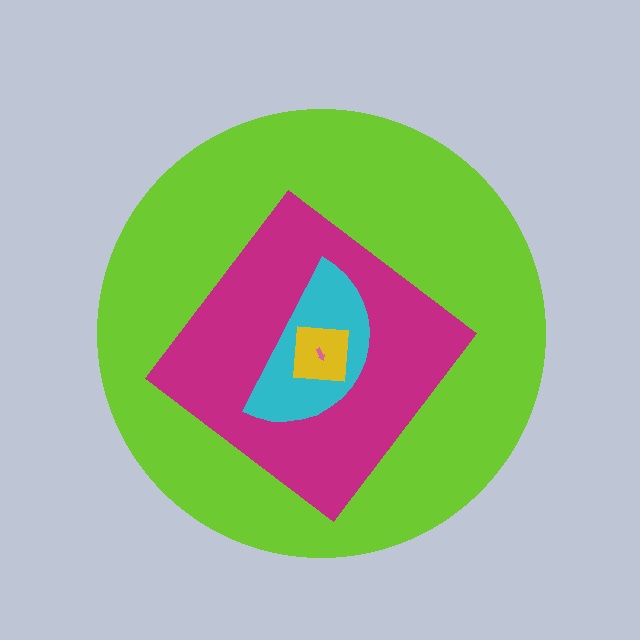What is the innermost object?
The pink arrow.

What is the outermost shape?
The lime circle.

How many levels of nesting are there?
5.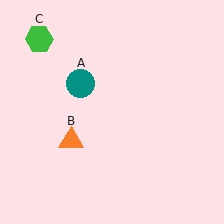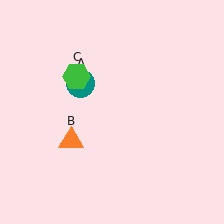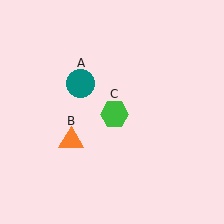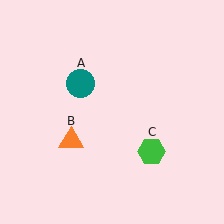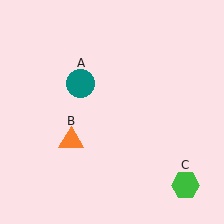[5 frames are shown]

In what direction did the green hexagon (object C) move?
The green hexagon (object C) moved down and to the right.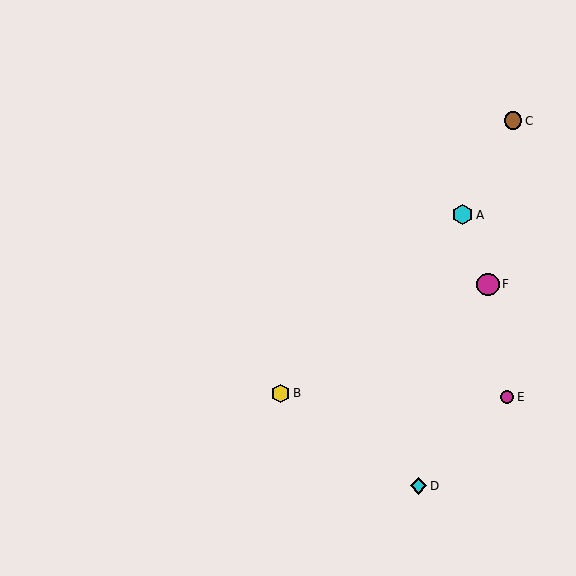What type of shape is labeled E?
Shape E is a magenta circle.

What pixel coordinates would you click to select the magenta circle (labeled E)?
Click at (507, 397) to select the magenta circle E.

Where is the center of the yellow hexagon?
The center of the yellow hexagon is at (281, 393).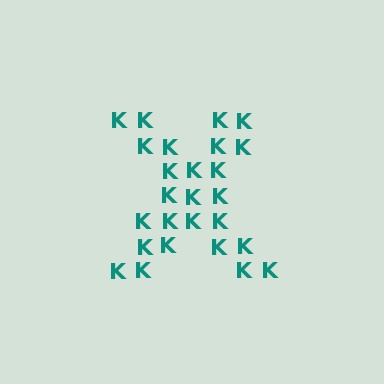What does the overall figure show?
The overall figure shows the letter X.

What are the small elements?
The small elements are letter K's.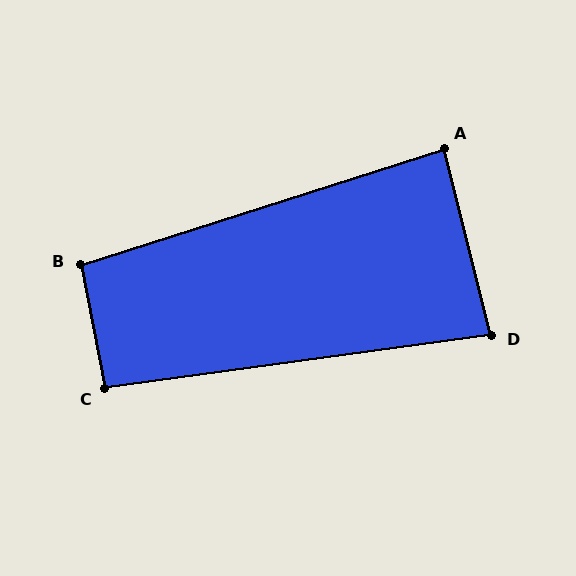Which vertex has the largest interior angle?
B, at approximately 96 degrees.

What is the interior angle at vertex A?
Approximately 87 degrees (approximately right).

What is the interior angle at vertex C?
Approximately 93 degrees (approximately right).